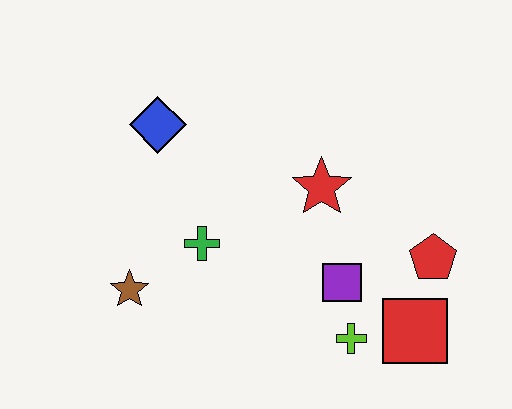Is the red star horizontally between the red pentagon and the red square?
No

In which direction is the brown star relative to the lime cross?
The brown star is to the left of the lime cross.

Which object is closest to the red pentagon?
The red square is closest to the red pentagon.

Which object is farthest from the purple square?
The blue diamond is farthest from the purple square.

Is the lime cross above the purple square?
No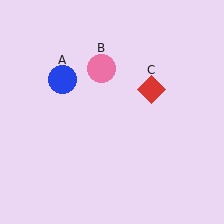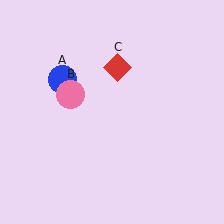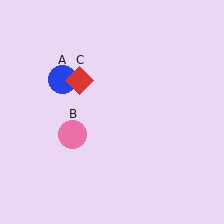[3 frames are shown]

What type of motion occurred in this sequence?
The pink circle (object B), red diamond (object C) rotated counterclockwise around the center of the scene.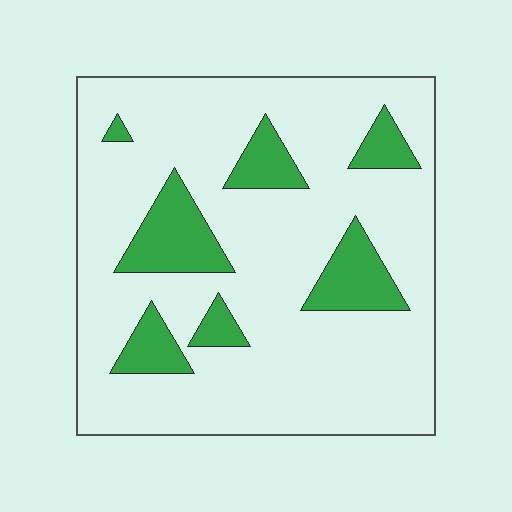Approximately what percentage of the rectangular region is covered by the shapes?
Approximately 20%.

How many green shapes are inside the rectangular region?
7.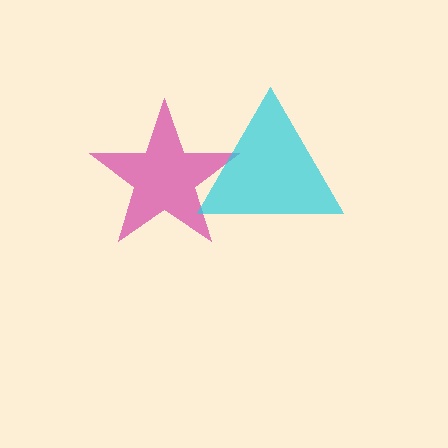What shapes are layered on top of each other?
The layered shapes are: a magenta star, a cyan triangle.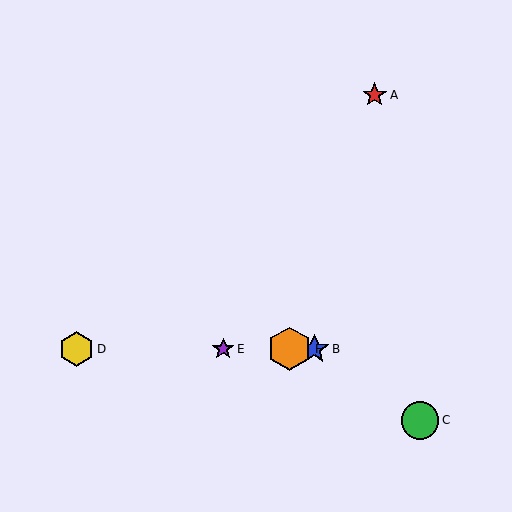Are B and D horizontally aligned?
Yes, both are at y≈349.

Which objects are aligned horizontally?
Objects B, D, E, F are aligned horizontally.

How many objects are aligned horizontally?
4 objects (B, D, E, F) are aligned horizontally.